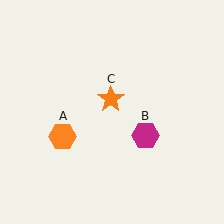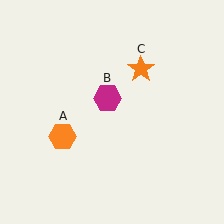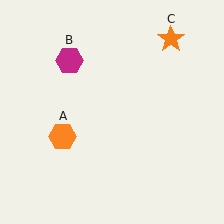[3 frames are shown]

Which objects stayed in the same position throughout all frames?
Orange hexagon (object A) remained stationary.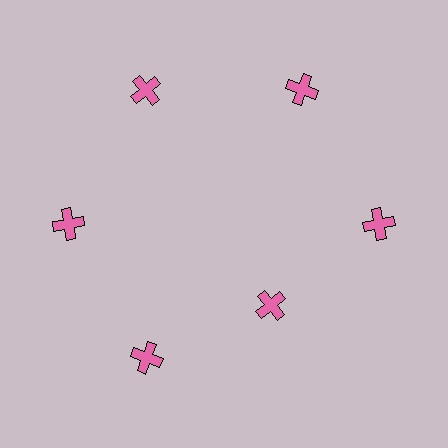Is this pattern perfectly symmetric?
No. The 6 pink crosses are arranged in a ring, but one element near the 5 o'clock position is pulled inward toward the center, breaking the 6-fold rotational symmetry.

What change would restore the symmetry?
The symmetry would be restored by moving it outward, back onto the ring so that all 6 crosses sit at equal angles and equal distance from the center.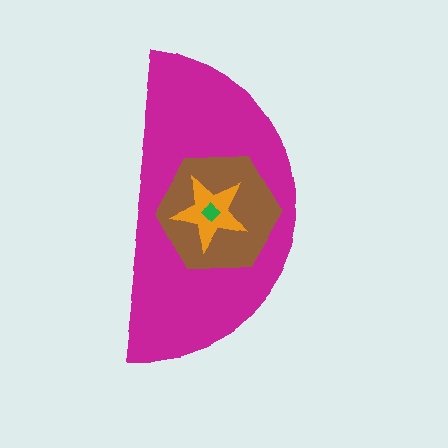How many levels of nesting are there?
4.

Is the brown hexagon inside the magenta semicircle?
Yes.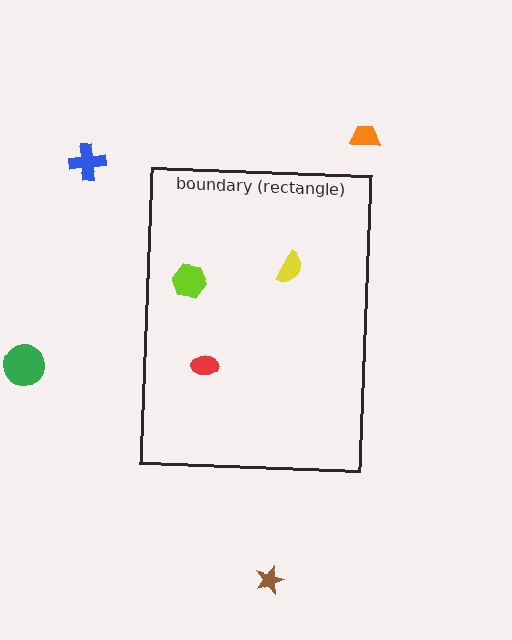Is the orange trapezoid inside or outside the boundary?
Outside.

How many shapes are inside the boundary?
3 inside, 4 outside.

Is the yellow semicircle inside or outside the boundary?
Inside.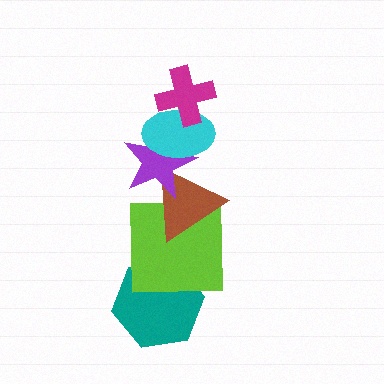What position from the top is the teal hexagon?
The teal hexagon is 6th from the top.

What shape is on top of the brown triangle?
The purple star is on top of the brown triangle.